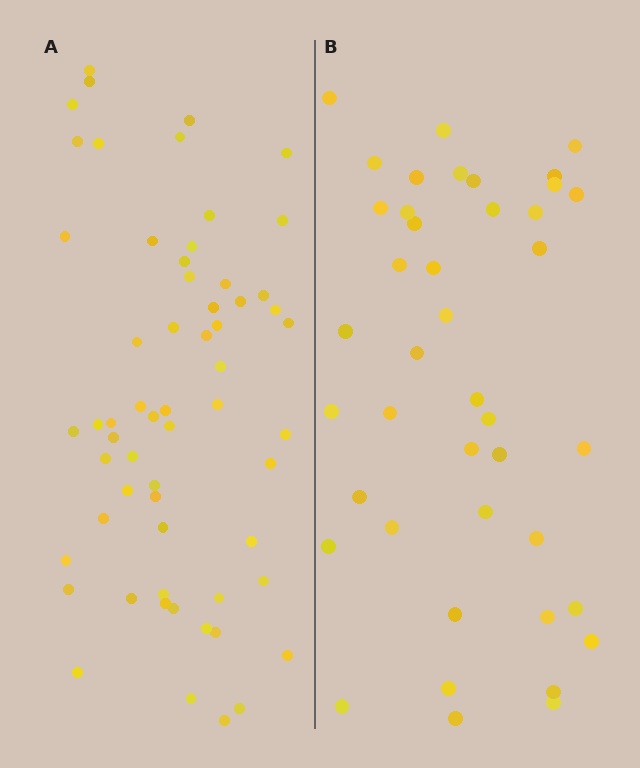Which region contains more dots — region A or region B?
Region A (the left region) has more dots.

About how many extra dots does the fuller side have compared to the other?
Region A has approximately 20 more dots than region B.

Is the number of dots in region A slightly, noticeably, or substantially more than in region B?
Region A has noticeably more, but not dramatically so. The ratio is roughly 1.4 to 1.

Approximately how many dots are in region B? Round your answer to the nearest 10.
About 40 dots. (The exact count is 42, which rounds to 40.)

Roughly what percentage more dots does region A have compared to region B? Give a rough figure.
About 45% more.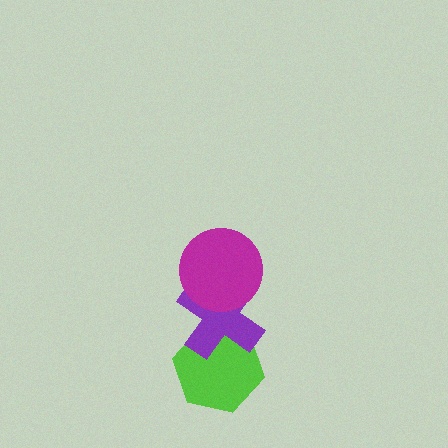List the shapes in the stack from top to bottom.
From top to bottom: the magenta circle, the purple cross, the lime hexagon.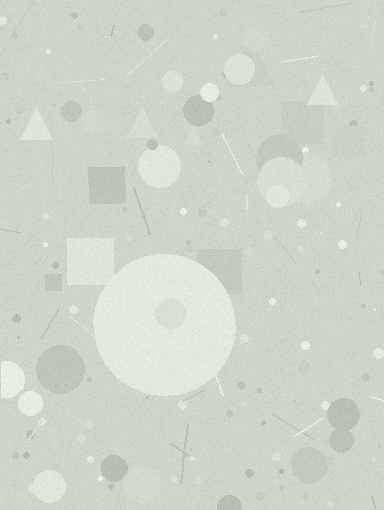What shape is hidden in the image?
A circle is hidden in the image.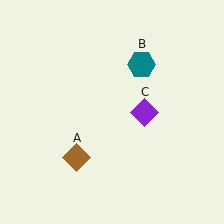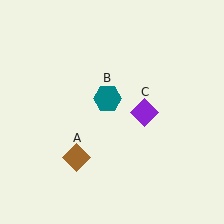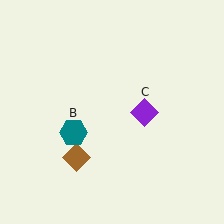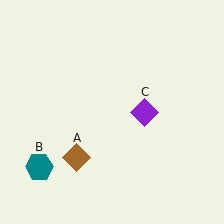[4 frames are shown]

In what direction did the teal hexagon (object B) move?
The teal hexagon (object B) moved down and to the left.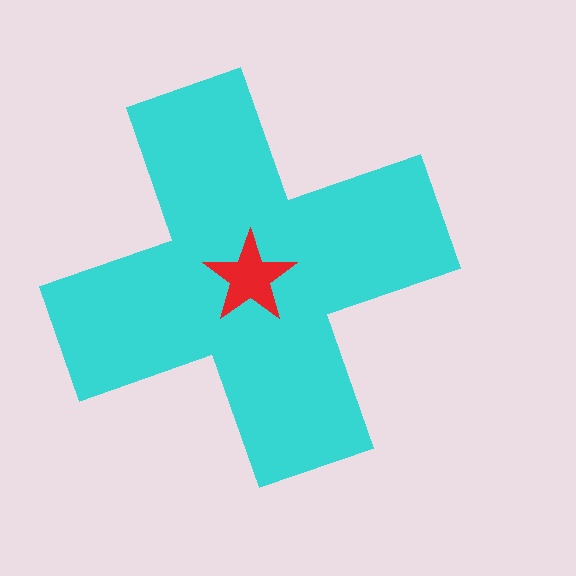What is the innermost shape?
The red star.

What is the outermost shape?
The cyan cross.